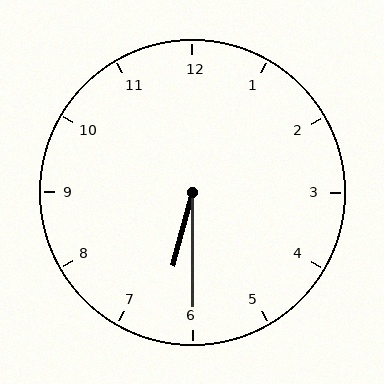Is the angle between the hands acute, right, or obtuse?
It is acute.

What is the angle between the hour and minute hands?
Approximately 15 degrees.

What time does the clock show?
6:30.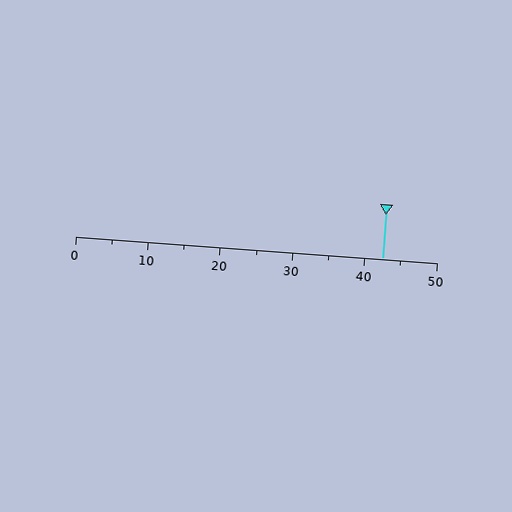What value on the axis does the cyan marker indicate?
The marker indicates approximately 42.5.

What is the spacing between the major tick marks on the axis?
The major ticks are spaced 10 apart.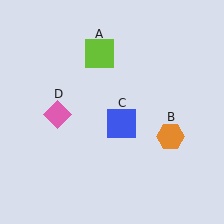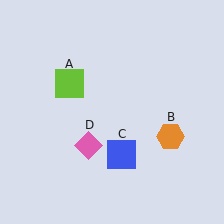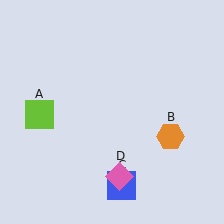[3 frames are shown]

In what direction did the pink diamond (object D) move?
The pink diamond (object D) moved down and to the right.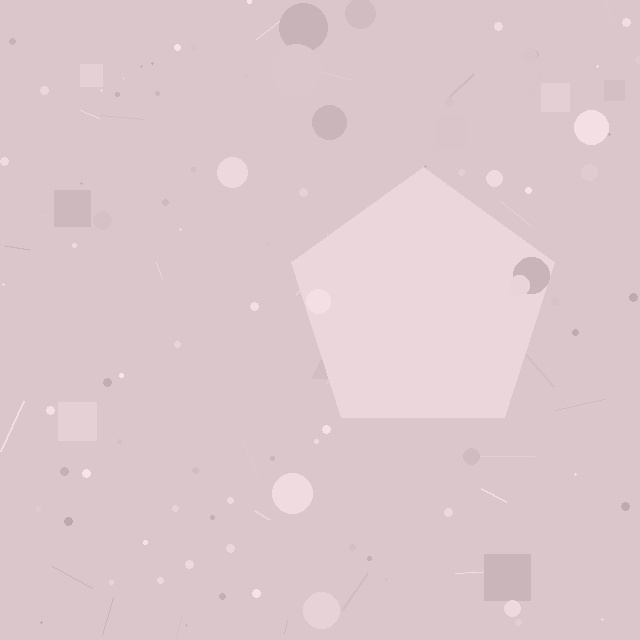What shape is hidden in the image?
A pentagon is hidden in the image.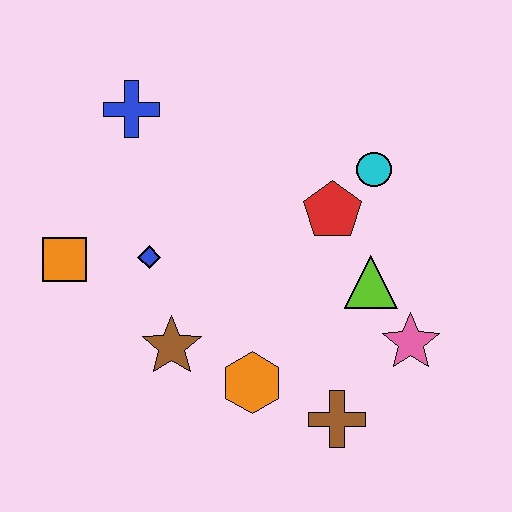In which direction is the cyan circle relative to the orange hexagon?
The cyan circle is above the orange hexagon.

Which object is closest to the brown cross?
The orange hexagon is closest to the brown cross.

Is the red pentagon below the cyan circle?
Yes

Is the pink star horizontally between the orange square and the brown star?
No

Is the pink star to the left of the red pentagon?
No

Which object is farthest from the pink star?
The blue cross is farthest from the pink star.